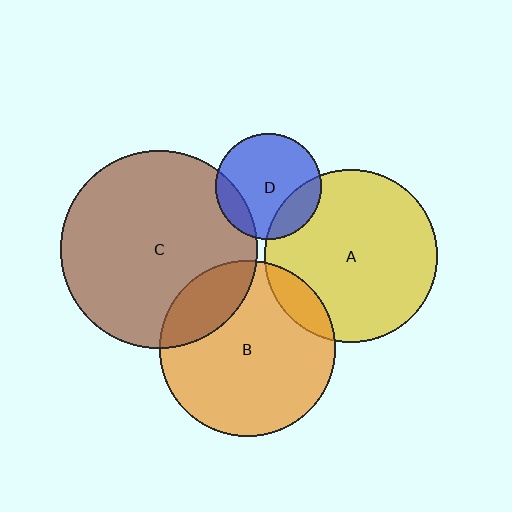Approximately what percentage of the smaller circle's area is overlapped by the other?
Approximately 10%.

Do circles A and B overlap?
Yes.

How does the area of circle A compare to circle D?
Approximately 2.7 times.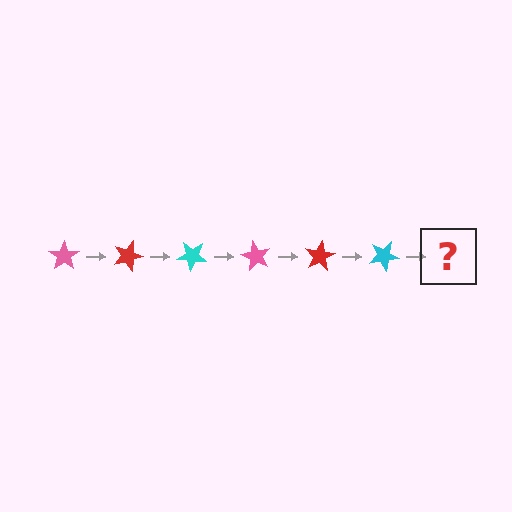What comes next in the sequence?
The next element should be a pink star, rotated 120 degrees from the start.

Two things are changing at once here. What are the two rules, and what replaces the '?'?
The two rules are that it rotates 20 degrees each step and the color cycles through pink, red, and cyan. The '?' should be a pink star, rotated 120 degrees from the start.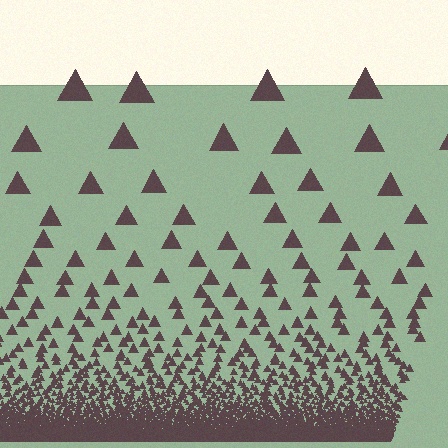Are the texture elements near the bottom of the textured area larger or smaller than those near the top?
Smaller. The gradient is inverted — elements near the bottom are smaller and denser.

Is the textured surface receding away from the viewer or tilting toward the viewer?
The surface appears to tilt toward the viewer. Texture elements get larger and sparser toward the top.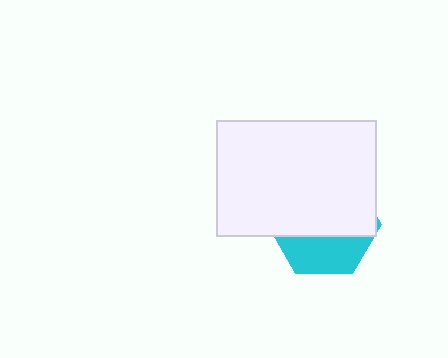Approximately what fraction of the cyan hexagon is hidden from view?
Roughly 66% of the cyan hexagon is hidden behind the white rectangle.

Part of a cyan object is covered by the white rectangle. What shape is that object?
It is a hexagon.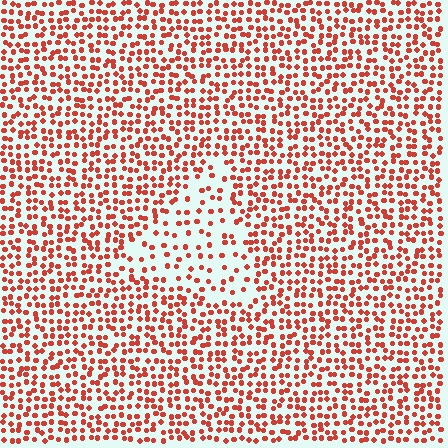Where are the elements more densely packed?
The elements are more densely packed outside the triangle boundary.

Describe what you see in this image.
The image contains small red elements arranged at two different densities. A triangle-shaped region is visible where the elements are less densely packed than the surrounding area.